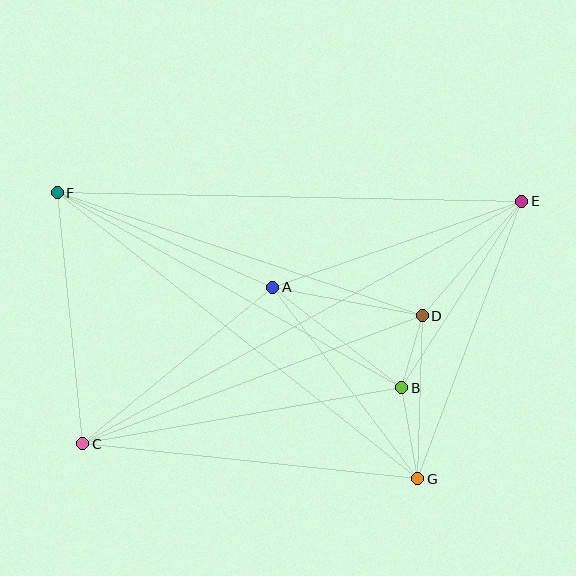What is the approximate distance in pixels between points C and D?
The distance between C and D is approximately 363 pixels.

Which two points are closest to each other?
Points B and D are closest to each other.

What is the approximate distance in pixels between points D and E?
The distance between D and E is approximately 152 pixels.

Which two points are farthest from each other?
Points C and E are farthest from each other.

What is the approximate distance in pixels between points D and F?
The distance between D and F is approximately 385 pixels.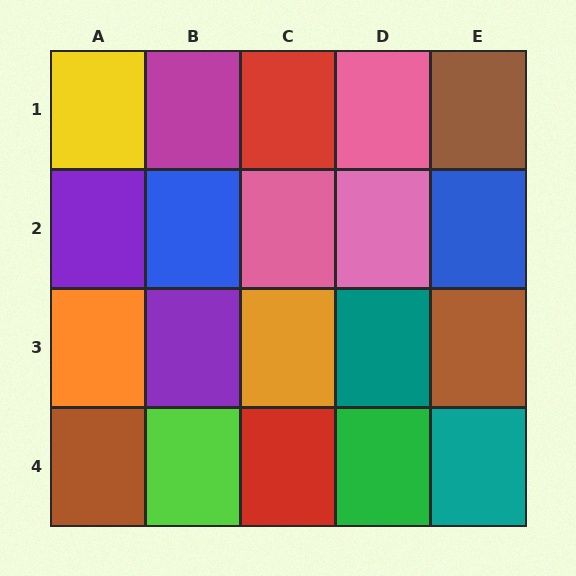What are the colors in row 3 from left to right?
Orange, purple, orange, teal, brown.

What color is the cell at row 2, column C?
Pink.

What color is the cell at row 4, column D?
Green.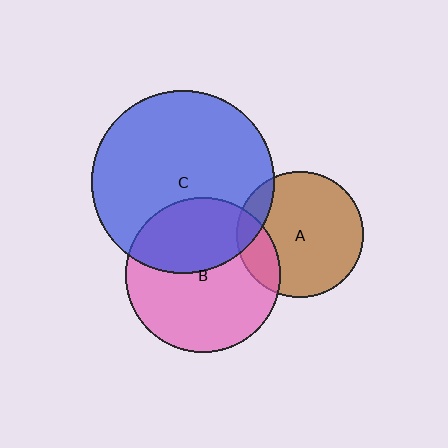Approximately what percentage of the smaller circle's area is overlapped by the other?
Approximately 40%.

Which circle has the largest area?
Circle C (blue).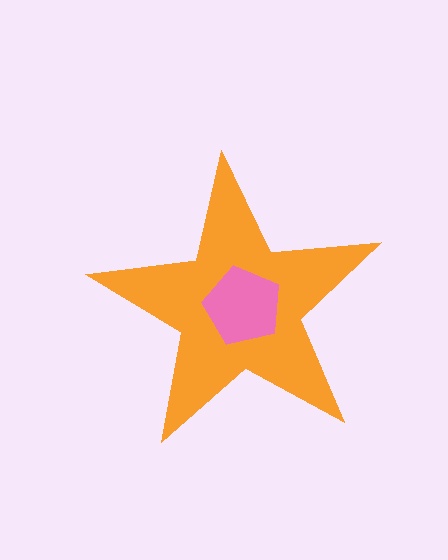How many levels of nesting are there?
2.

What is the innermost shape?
The pink pentagon.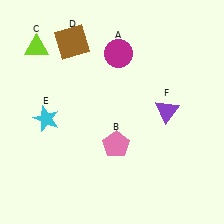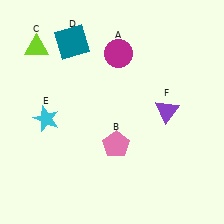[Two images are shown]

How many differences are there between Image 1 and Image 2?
There is 1 difference between the two images.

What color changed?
The square (D) changed from brown in Image 1 to teal in Image 2.